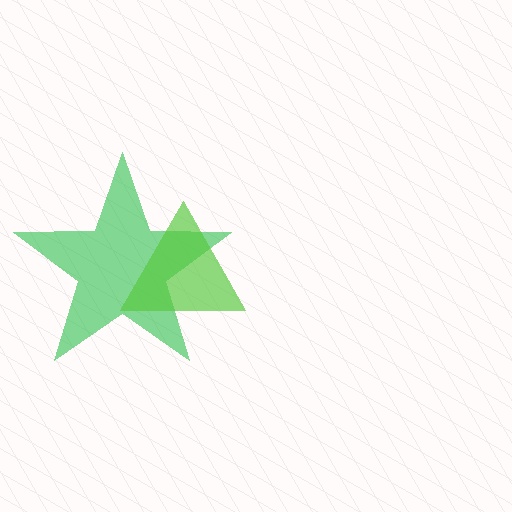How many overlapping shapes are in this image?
There are 2 overlapping shapes in the image.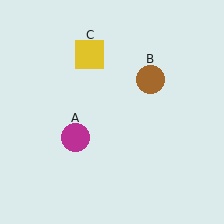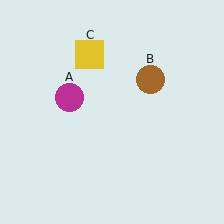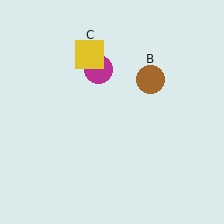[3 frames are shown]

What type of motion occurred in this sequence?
The magenta circle (object A) rotated clockwise around the center of the scene.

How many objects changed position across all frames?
1 object changed position: magenta circle (object A).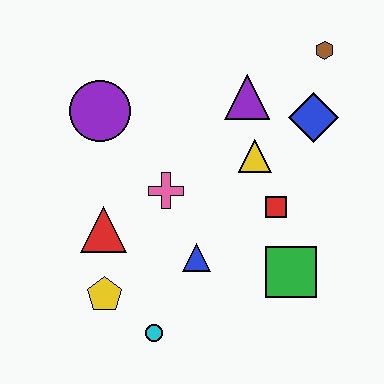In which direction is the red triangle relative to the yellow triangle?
The red triangle is to the left of the yellow triangle.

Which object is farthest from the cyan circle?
The brown hexagon is farthest from the cyan circle.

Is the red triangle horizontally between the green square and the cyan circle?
No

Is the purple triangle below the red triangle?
No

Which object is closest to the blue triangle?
The pink cross is closest to the blue triangle.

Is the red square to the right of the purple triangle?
Yes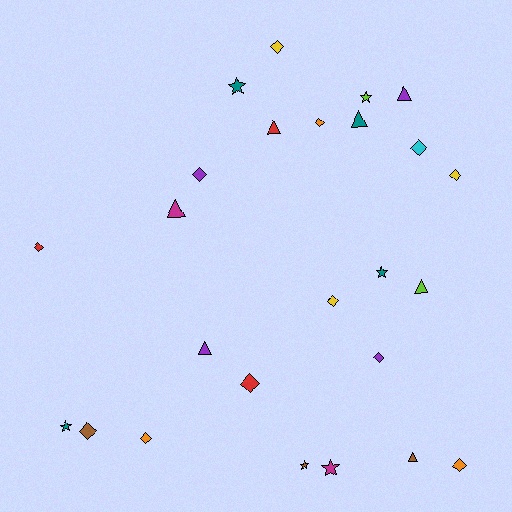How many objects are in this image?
There are 25 objects.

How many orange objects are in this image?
There are 3 orange objects.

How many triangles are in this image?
There are 7 triangles.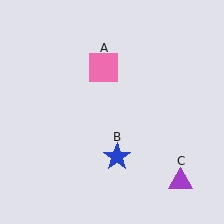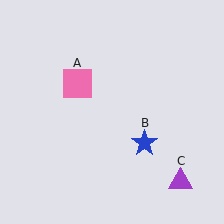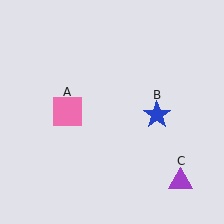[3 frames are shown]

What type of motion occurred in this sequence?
The pink square (object A), blue star (object B) rotated counterclockwise around the center of the scene.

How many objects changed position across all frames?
2 objects changed position: pink square (object A), blue star (object B).